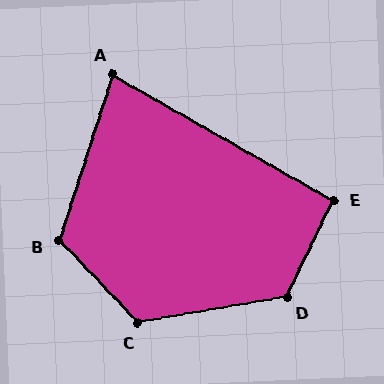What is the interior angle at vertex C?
Approximately 124 degrees (obtuse).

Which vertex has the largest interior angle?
D, at approximately 125 degrees.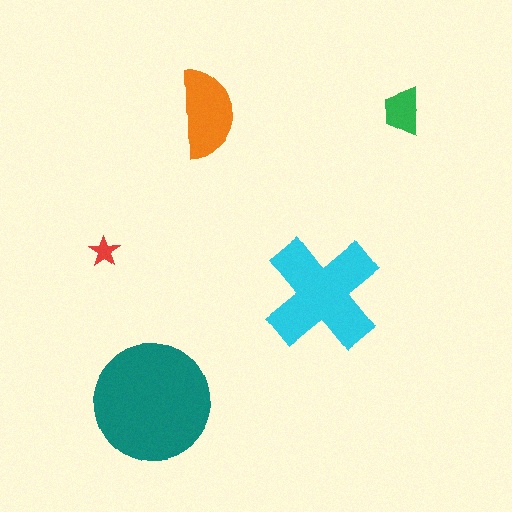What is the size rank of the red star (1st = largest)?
5th.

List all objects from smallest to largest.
The red star, the green trapezoid, the orange semicircle, the cyan cross, the teal circle.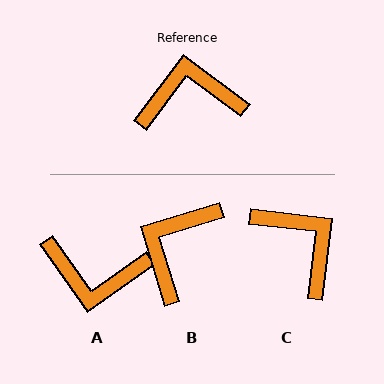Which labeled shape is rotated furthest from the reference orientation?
A, about 162 degrees away.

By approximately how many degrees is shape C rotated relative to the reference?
Approximately 60 degrees clockwise.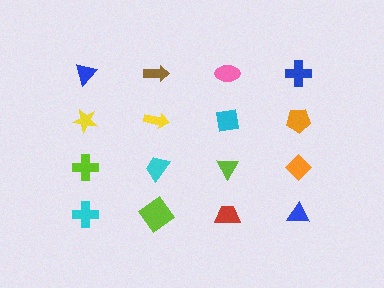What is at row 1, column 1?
A blue triangle.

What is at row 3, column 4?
An orange diamond.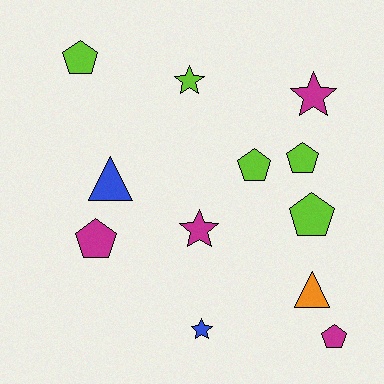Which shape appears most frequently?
Pentagon, with 6 objects.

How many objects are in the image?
There are 12 objects.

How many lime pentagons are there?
There are 4 lime pentagons.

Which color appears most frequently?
Lime, with 5 objects.